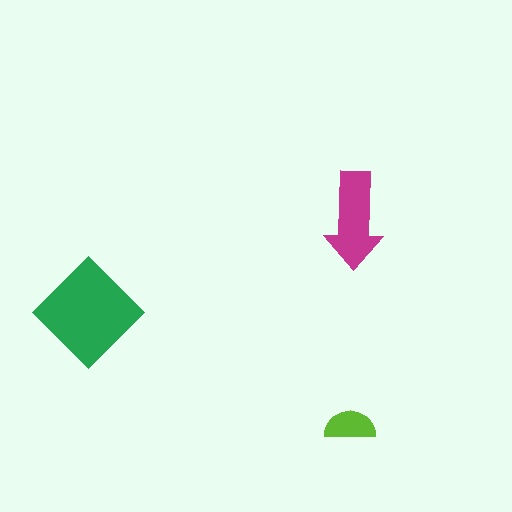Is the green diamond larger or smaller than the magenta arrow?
Larger.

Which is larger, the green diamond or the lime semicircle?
The green diamond.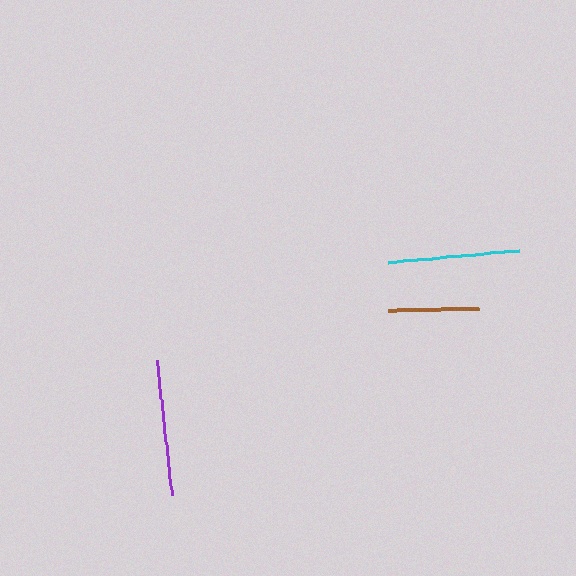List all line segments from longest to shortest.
From longest to shortest: purple, cyan, brown.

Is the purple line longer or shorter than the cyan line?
The purple line is longer than the cyan line.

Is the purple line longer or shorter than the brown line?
The purple line is longer than the brown line.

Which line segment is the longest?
The purple line is the longest at approximately 136 pixels.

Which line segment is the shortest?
The brown line is the shortest at approximately 91 pixels.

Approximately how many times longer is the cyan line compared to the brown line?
The cyan line is approximately 1.4 times the length of the brown line.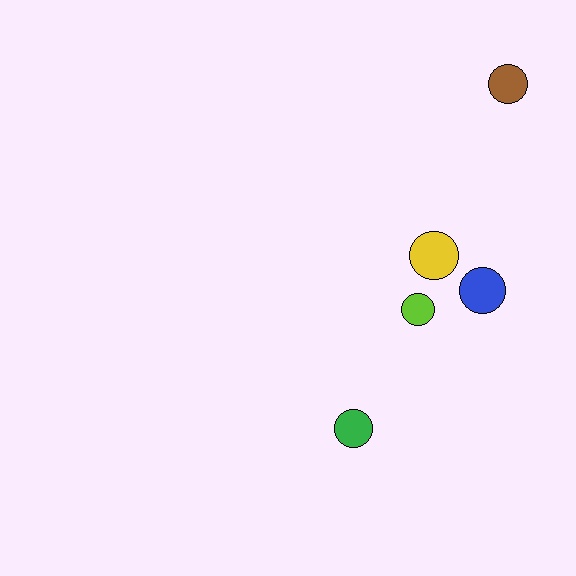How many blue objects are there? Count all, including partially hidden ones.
There is 1 blue object.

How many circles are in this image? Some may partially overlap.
There are 5 circles.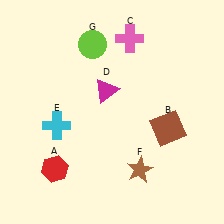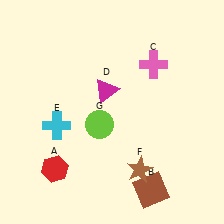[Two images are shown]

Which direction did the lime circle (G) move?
The lime circle (G) moved down.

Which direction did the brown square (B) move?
The brown square (B) moved down.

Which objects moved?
The objects that moved are: the brown square (B), the pink cross (C), the lime circle (G).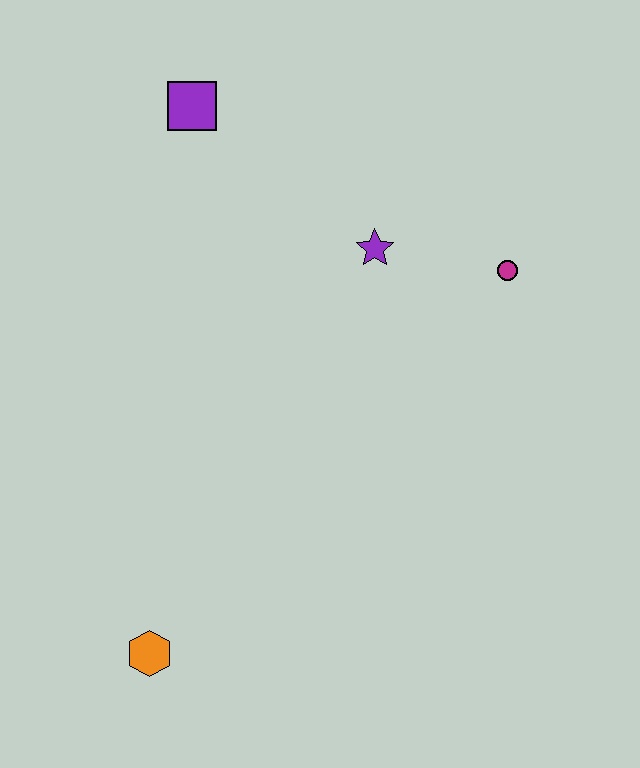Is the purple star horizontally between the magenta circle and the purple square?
Yes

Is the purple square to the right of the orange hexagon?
Yes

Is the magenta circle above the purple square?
No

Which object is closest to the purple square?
The purple star is closest to the purple square.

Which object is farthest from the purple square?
The orange hexagon is farthest from the purple square.